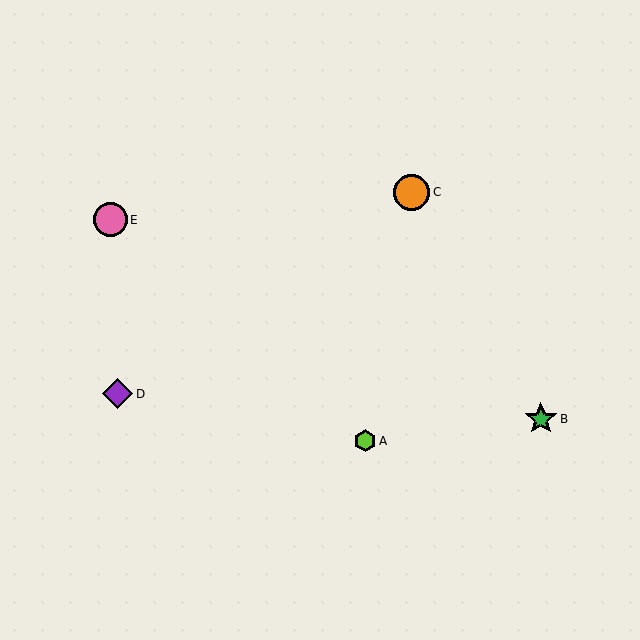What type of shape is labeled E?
Shape E is a pink circle.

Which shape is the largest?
The orange circle (labeled C) is the largest.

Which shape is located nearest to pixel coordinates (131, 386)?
The purple diamond (labeled D) at (118, 394) is nearest to that location.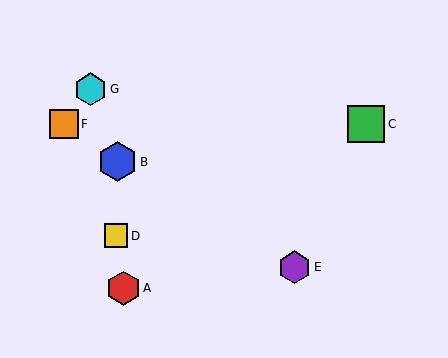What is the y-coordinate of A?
Object A is at y≈288.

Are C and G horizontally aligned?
No, C is at y≈124 and G is at y≈89.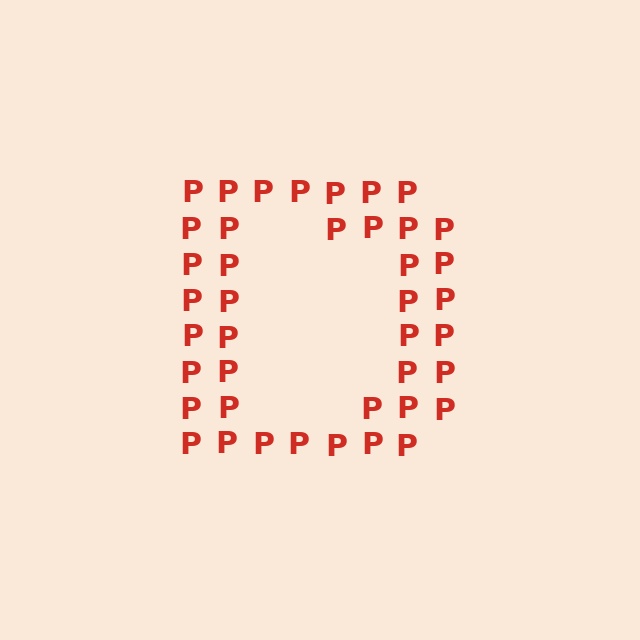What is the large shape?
The large shape is the letter D.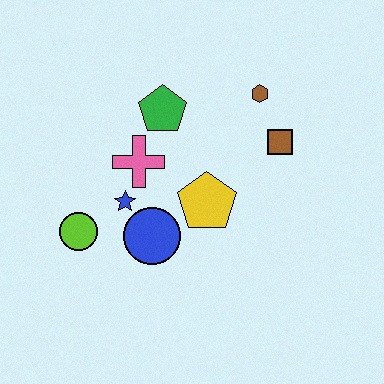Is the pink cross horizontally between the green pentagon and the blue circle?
No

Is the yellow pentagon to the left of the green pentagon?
No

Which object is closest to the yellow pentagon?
The blue circle is closest to the yellow pentagon.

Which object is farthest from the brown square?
The lime circle is farthest from the brown square.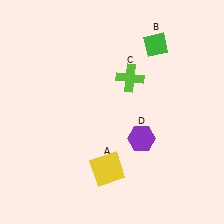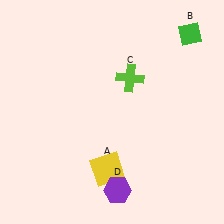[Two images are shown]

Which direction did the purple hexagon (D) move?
The purple hexagon (D) moved down.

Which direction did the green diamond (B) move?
The green diamond (B) moved right.